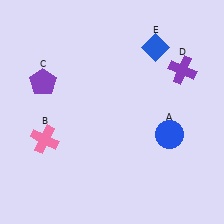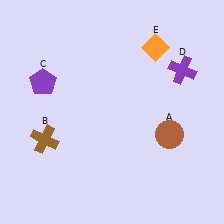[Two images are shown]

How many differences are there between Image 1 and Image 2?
There are 3 differences between the two images.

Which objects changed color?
A changed from blue to brown. B changed from pink to brown. E changed from blue to orange.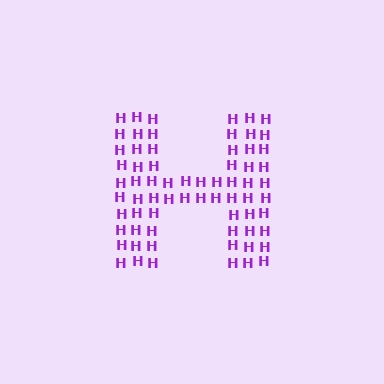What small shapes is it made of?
It is made of small letter H's.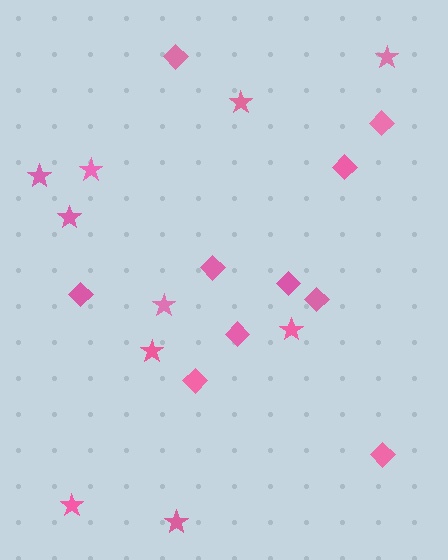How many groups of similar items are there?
There are 2 groups: one group of stars (10) and one group of diamonds (10).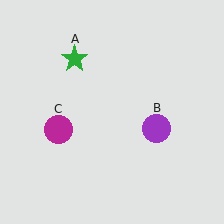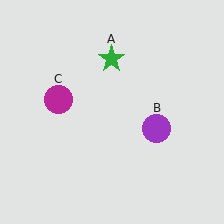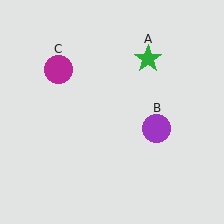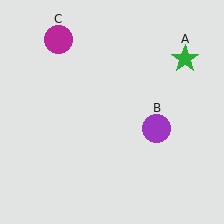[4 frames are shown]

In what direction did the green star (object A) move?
The green star (object A) moved right.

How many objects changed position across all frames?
2 objects changed position: green star (object A), magenta circle (object C).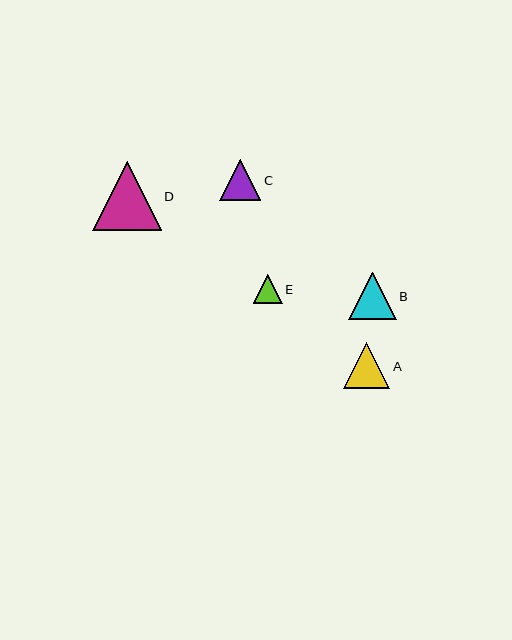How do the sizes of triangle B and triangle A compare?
Triangle B and triangle A are approximately the same size.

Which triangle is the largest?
Triangle D is the largest with a size of approximately 69 pixels.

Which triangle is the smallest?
Triangle E is the smallest with a size of approximately 29 pixels.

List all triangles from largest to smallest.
From largest to smallest: D, B, A, C, E.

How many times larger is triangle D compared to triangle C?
Triangle D is approximately 1.7 times the size of triangle C.